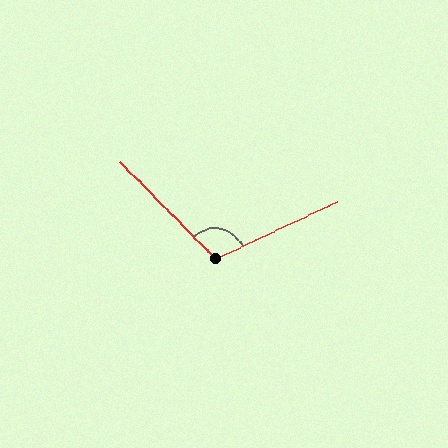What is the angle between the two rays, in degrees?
Approximately 109 degrees.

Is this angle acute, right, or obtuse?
It is obtuse.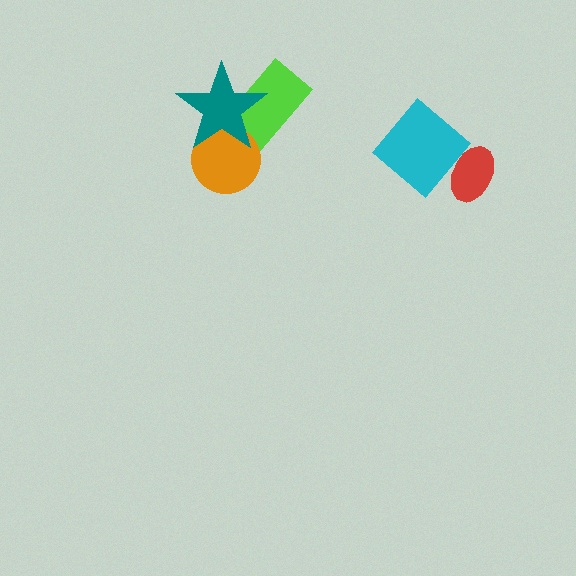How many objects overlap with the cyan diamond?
1 object overlaps with the cyan diamond.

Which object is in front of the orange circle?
The teal star is in front of the orange circle.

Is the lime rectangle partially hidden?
Yes, it is partially covered by another shape.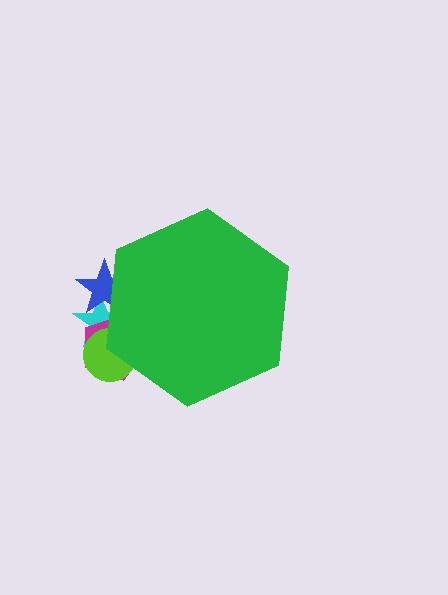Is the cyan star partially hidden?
Yes, the cyan star is partially hidden behind the green hexagon.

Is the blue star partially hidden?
Yes, the blue star is partially hidden behind the green hexagon.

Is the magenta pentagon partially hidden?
Yes, the magenta pentagon is partially hidden behind the green hexagon.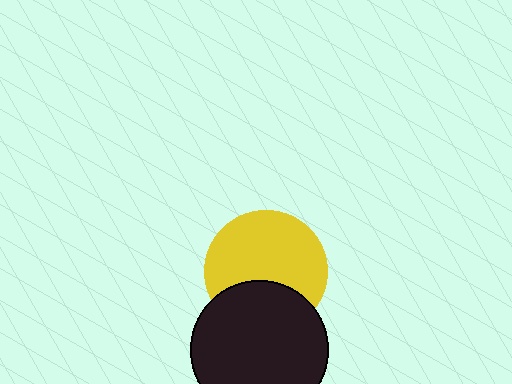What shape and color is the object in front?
The object in front is a black circle.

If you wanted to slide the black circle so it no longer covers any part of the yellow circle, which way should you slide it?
Slide it down — that is the most direct way to separate the two shapes.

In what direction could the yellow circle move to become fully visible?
The yellow circle could move up. That would shift it out from behind the black circle entirely.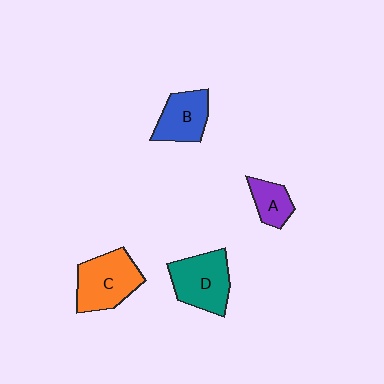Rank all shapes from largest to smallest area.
From largest to smallest: C (orange), D (teal), B (blue), A (purple).